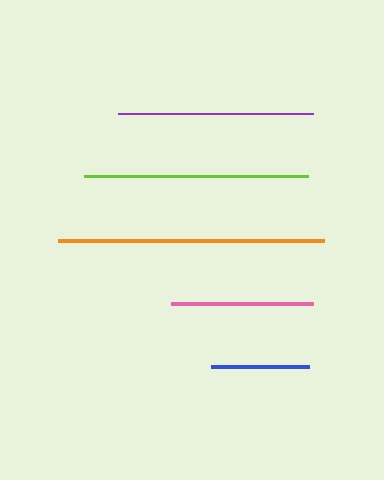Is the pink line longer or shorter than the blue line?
The pink line is longer than the blue line.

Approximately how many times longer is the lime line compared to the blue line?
The lime line is approximately 2.3 times the length of the blue line.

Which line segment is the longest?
The orange line is the longest at approximately 267 pixels.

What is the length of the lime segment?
The lime segment is approximately 224 pixels long.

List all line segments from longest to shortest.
From longest to shortest: orange, lime, purple, pink, blue.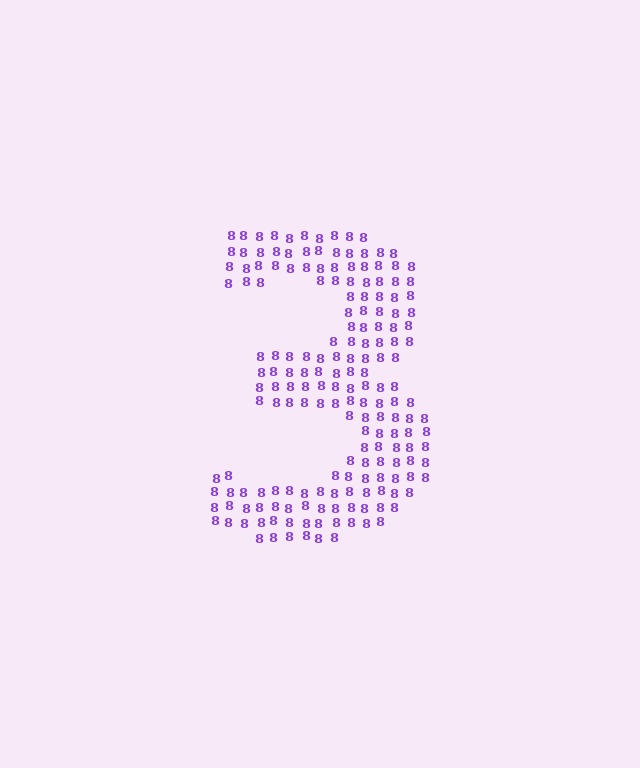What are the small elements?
The small elements are digit 8's.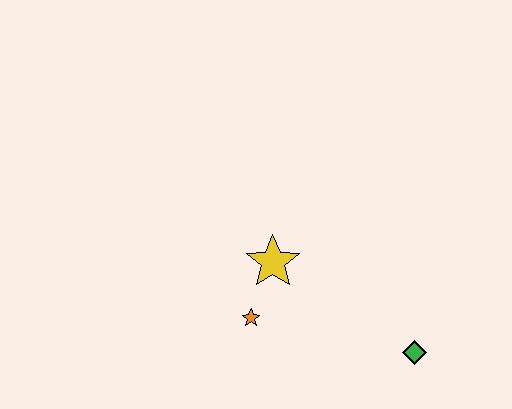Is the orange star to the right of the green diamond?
No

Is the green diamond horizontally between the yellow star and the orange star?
No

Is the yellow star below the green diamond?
No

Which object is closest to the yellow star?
The orange star is closest to the yellow star.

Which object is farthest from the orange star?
The green diamond is farthest from the orange star.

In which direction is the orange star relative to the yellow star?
The orange star is below the yellow star.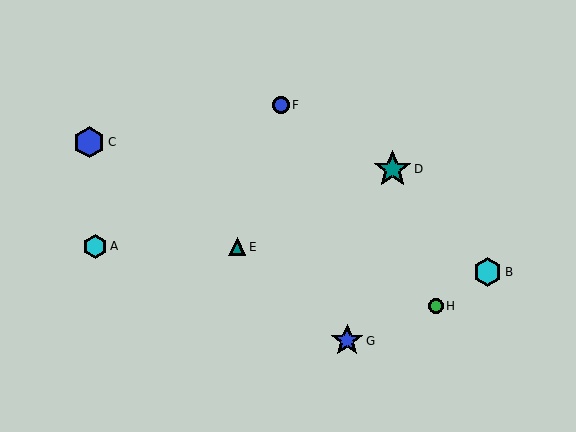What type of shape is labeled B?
Shape B is a cyan hexagon.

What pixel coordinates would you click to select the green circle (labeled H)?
Click at (436, 306) to select the green circle H.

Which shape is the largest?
The teal star (labeled D) is the largest.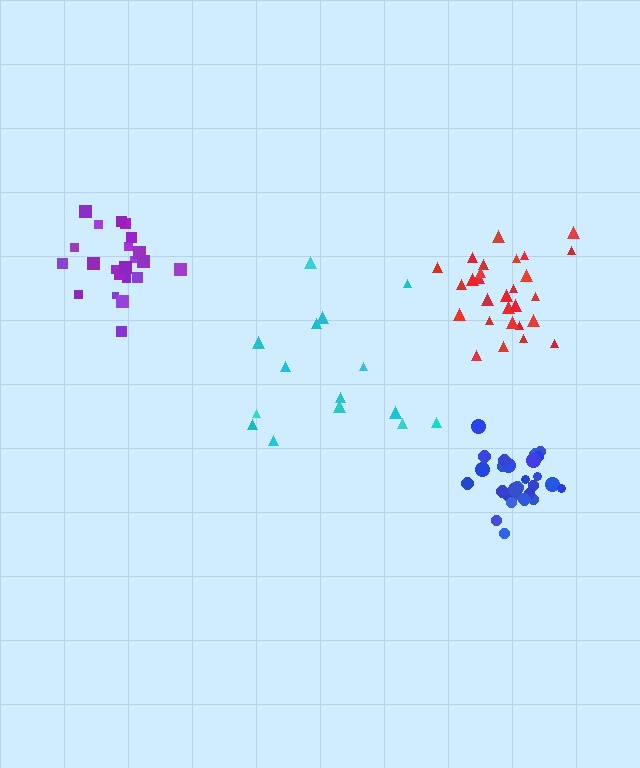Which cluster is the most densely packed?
Blue.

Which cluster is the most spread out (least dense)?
Cyan.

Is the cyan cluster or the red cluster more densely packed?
Red.